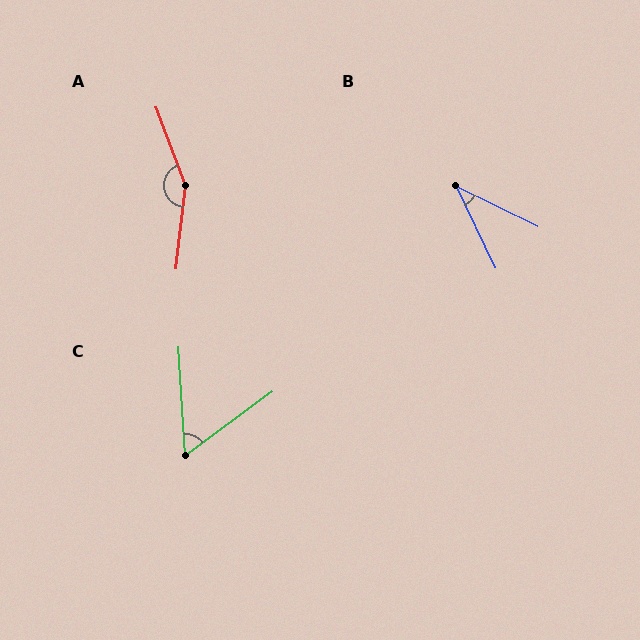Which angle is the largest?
A, at approximately 154 degrees.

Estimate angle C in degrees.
Approximately 57 degrees.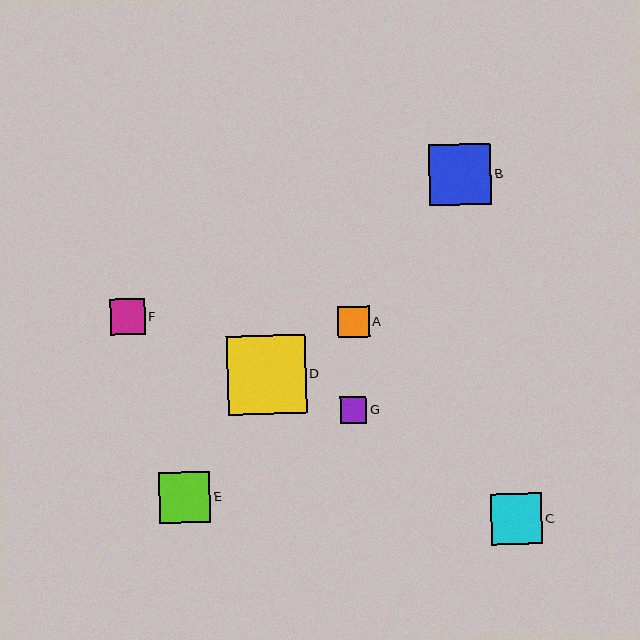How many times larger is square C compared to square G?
Square C is approximately 1.9 times the size of square G.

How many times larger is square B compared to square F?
Square B is approximately 1.8 times the size of square F.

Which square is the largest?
Square D is the largest with a size of approximately 79 pixels.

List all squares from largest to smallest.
From largest to smallest: D, B, C, E, F, A, G.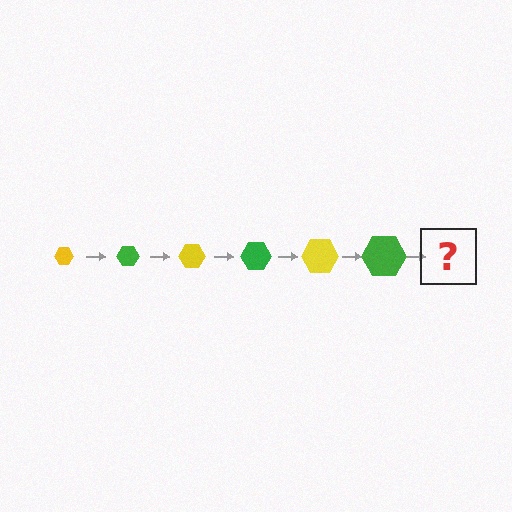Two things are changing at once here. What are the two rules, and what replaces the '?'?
The two rules are that the hexagon grows larger each step and the color cycles through yellow and green. The '?' should be a yellow hexagon, larger than the previous one.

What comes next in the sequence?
The next element should be a yellow hexagon, larger than the previous one.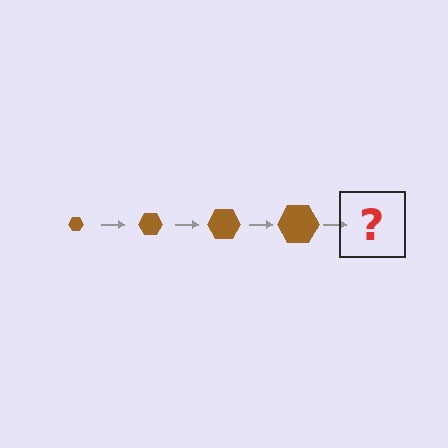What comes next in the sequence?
The next element should be a brown hexagon, larger than the previous one.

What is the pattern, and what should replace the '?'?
The pattern is that the hexagon gets progressively larger each step. The '?' should be a brown hexagon, larger than the previous one.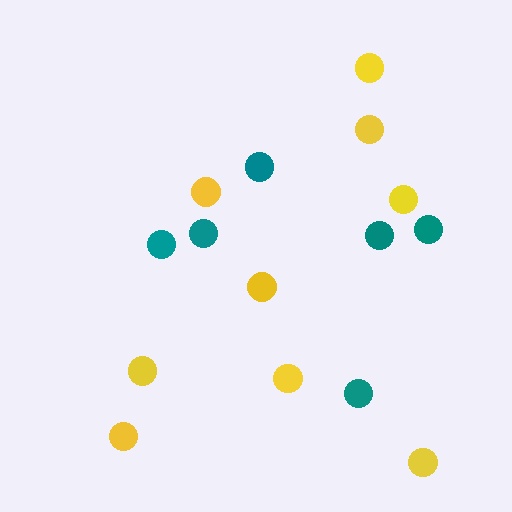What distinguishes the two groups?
There are 2 groups: one group of teal circles (6) and one group of yellow circles (9).